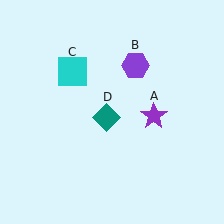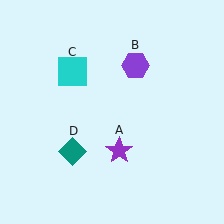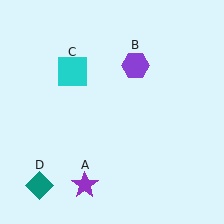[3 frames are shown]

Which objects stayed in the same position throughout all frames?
Purple hexagon (object B) and cyan square (object C) remained stationary.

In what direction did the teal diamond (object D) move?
The teal diamond (object D) moved down and to the left.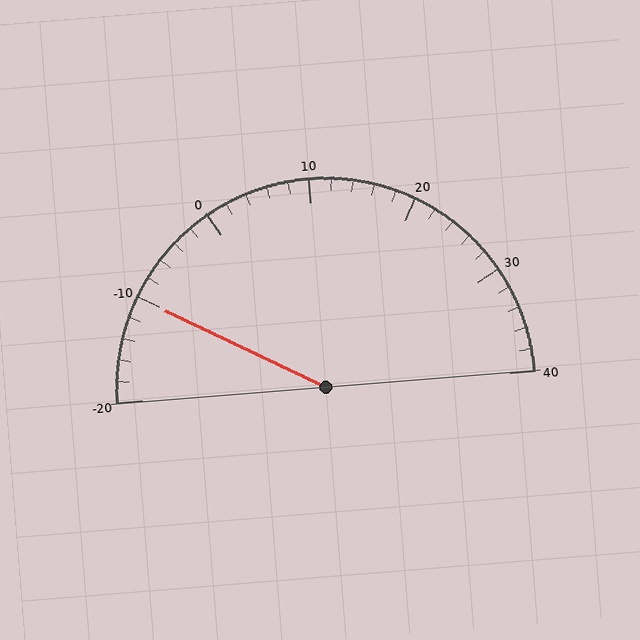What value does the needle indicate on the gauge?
The needle indicates approximately -10.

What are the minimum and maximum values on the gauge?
The gauge ranges from -20 to 40.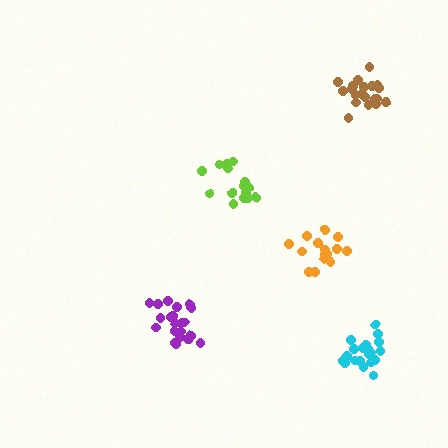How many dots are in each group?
Group 1: 20 dots, Group 2: 15 dots, Group 3: 21 dots, Group 4: 15 dots, Group 5: 21 dots (92 total).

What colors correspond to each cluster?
The clusters are colored: cyan, lime, purple, orange, brown.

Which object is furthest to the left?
The purple cluster is leftmost.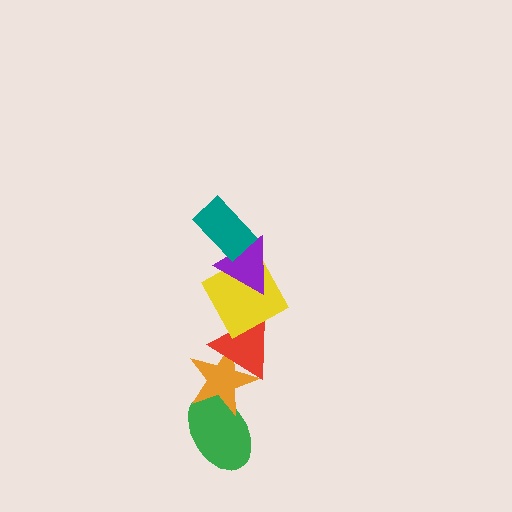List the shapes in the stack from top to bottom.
From top to bottom: the teal rectangle, the purple triangle, the yellow square, the red triangle, the orange star, the green ellipse.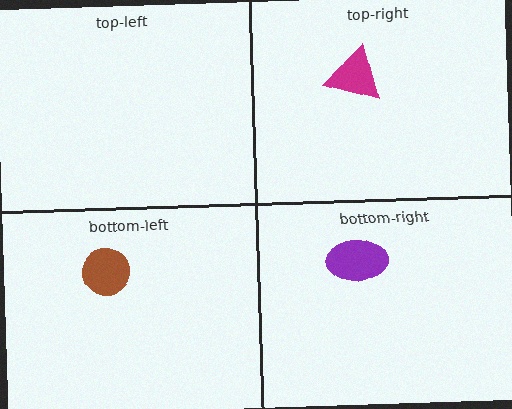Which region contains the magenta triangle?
The top-right region.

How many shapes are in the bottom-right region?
1.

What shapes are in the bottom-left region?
The brown circle.